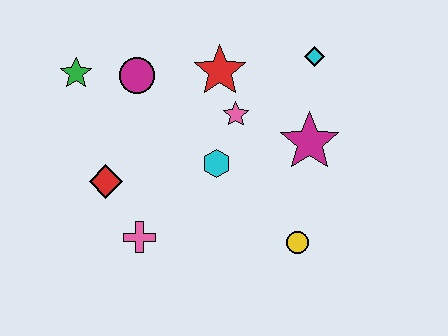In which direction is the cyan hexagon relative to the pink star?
The cyan hexagon is below the pink star.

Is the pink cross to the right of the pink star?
No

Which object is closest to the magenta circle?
The green star is closest to the magenta circle.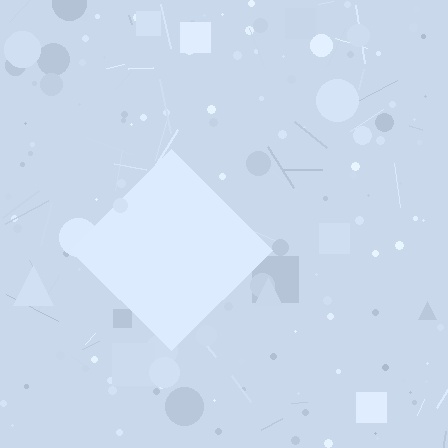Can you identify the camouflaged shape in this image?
The camouflaged shape is a diamond.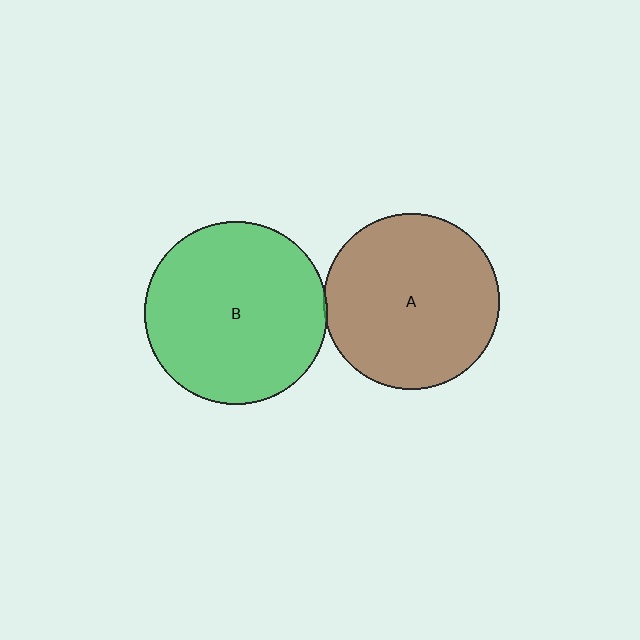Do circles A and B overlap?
Yes.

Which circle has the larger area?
Circle B (green).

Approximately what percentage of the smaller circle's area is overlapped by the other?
Approximately 5%.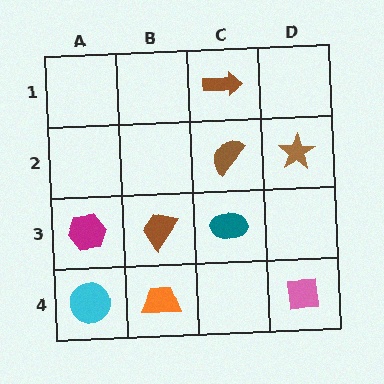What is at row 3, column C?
A teal ellipse.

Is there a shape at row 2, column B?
No, that cell is empty.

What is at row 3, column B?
A brown trapezoid.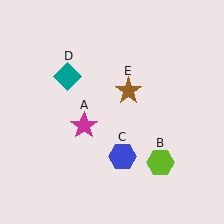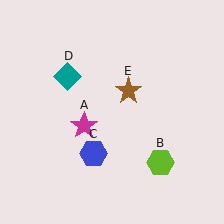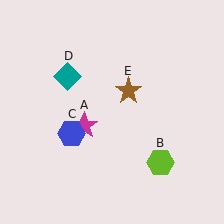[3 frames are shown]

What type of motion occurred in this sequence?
The blue hexagon (object C) rotated clockwise around the center of the scene.